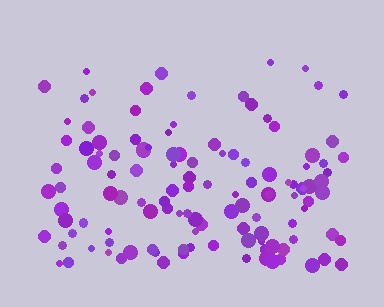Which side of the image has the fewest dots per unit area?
The top.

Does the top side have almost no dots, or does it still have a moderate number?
Still a moderate number, just noticeably fewer than the bottom.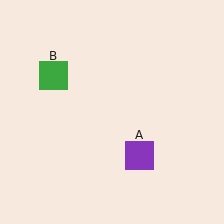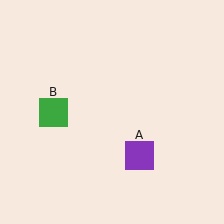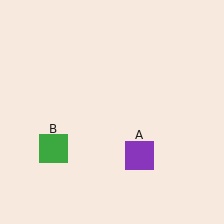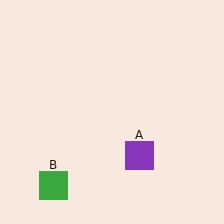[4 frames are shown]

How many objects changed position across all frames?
1 object changed position: green square (object B).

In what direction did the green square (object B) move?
The green square (object B) moved down.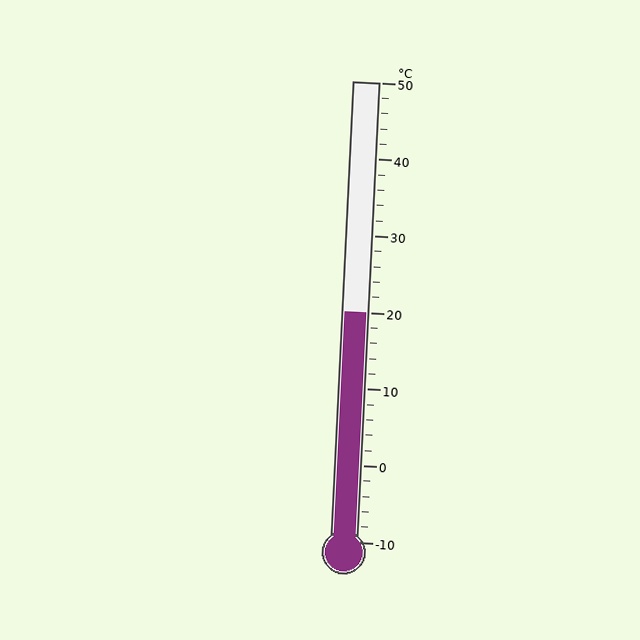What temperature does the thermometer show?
The thermometer shows approximately 20°C.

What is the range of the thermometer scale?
The thermometer scale ranges from -10°C to 50°C.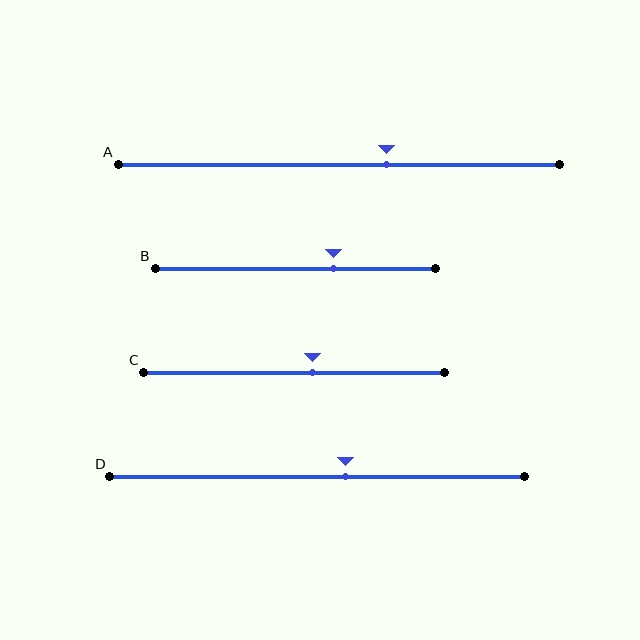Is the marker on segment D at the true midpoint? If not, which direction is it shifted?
No, the marker on segment D is shifted to the right by about 7% of the segment length.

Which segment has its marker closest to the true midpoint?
Segment C has its marker closest to the true midpoint.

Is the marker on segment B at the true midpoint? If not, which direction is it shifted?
No, the marker on segment B is shifted to the right by about 14% of the segment length.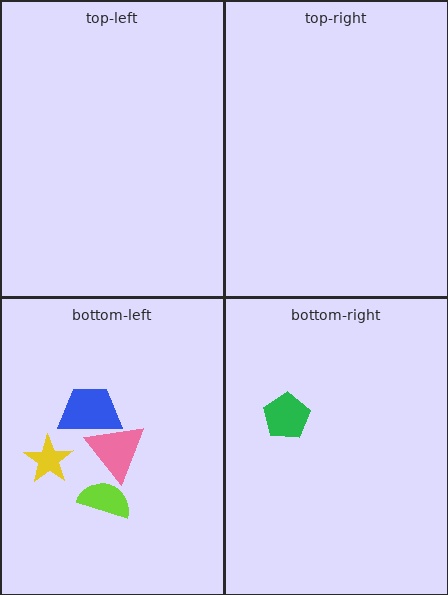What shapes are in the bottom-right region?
The green pentagon.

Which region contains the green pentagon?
The bottom-right region.